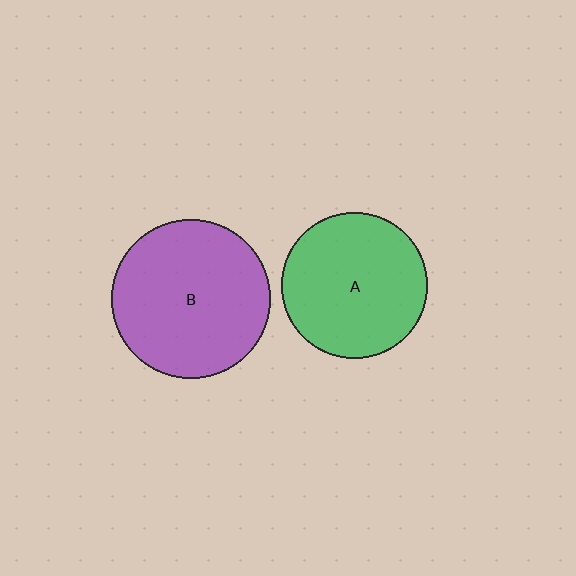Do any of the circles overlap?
No, none of the circles overlap.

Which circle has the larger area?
Circle B (purple).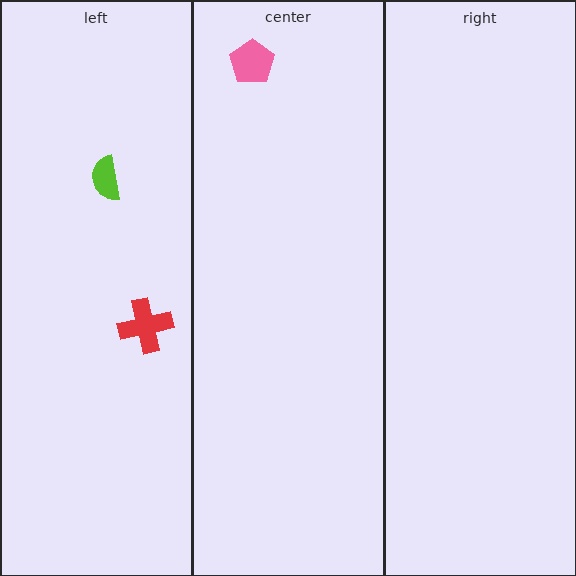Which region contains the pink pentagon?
The center region.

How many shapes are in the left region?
2.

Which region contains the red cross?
The left region.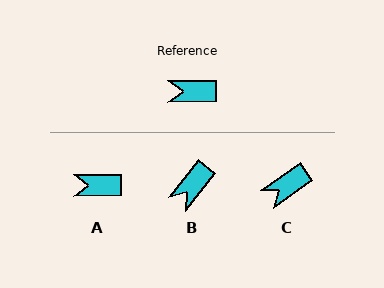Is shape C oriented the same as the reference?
No, it is off by about 35 degrees.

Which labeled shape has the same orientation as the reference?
A.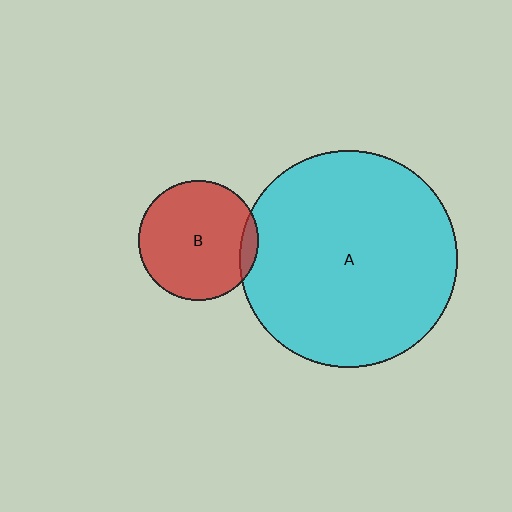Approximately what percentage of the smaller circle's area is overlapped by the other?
Approximately 5%.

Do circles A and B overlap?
Yes.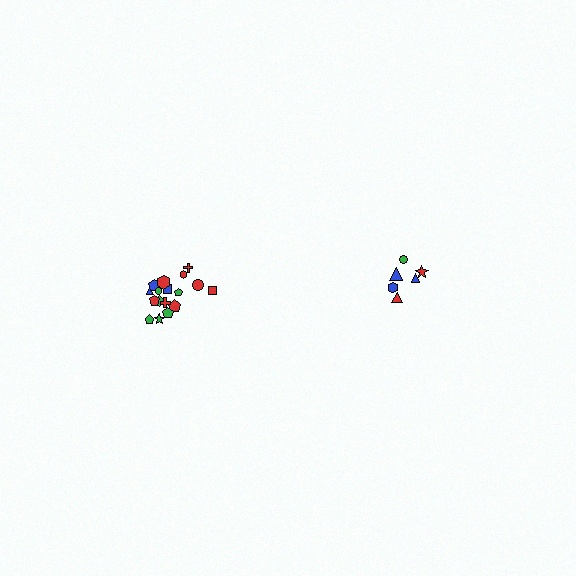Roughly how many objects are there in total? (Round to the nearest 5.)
Roughly 25 objects in total.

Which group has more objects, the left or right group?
The left group.